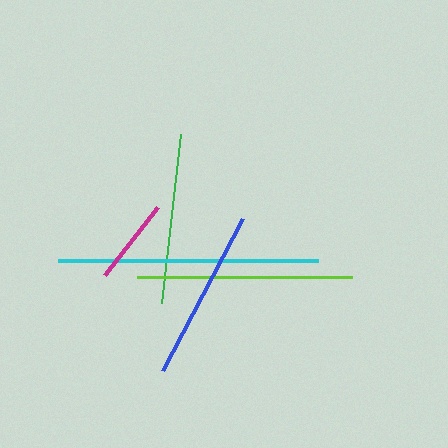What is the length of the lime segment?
The lime segment is approximately 215 pixels long.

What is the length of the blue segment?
The blue segment is approximately 172 pixels long.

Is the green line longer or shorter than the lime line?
The lime line is longer than the green line.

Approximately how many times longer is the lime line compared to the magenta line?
The lime line is approximately 2.5 times the length of the magenta line.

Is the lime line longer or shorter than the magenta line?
The lime line is longer than the magenta line.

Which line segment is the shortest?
The magenta line is the shortest at approximately 86 pixels.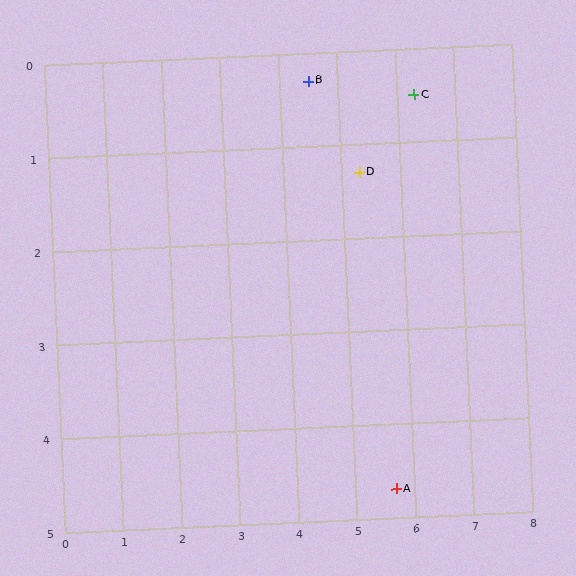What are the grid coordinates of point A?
Point A is at approximately (5.7, 4.7).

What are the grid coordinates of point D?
Point D is at approximately (5.3, 1.3).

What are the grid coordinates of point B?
Point B is at approximately (4.5, 0.3).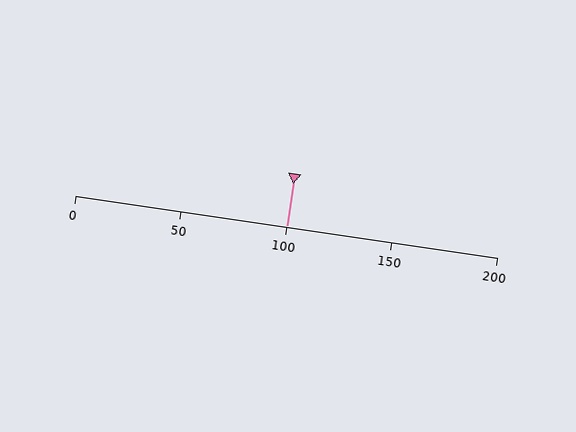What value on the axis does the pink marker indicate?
The marker indicates approximately 100.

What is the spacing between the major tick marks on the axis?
The major ticks are spaced 50 apart.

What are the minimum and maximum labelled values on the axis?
The axis runs from 0 to 200.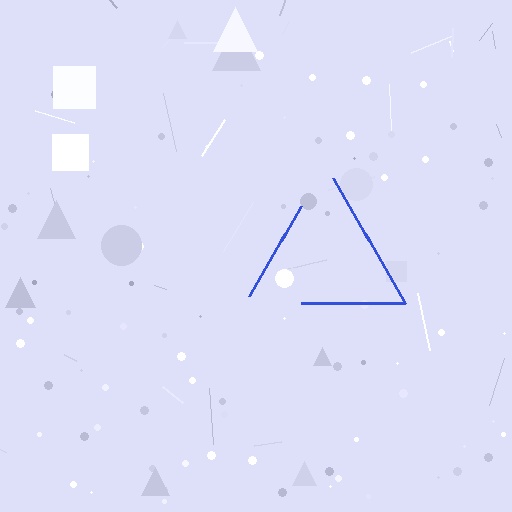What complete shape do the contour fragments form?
The contour fragments form a triangle.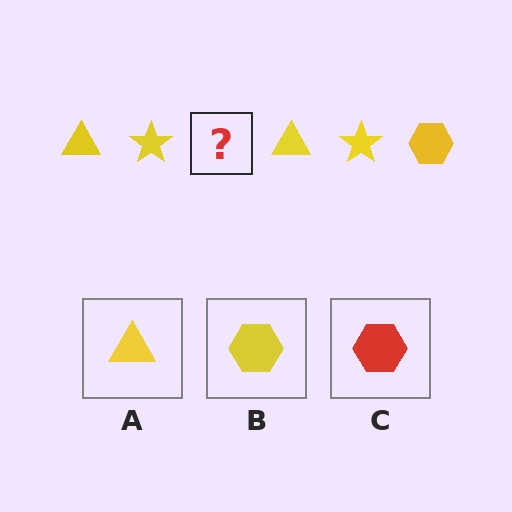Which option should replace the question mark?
Option B.